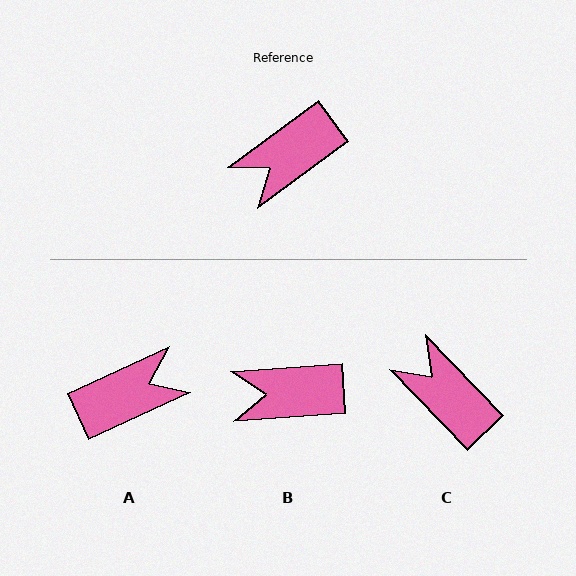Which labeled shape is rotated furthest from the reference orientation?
A, about 168 degrees away.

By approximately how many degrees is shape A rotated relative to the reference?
Approximately 168 degrees counter-clockwise.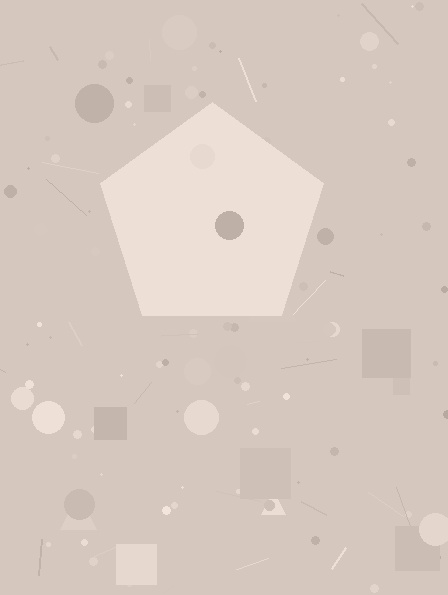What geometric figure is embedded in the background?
A pentagon is embedded in the background.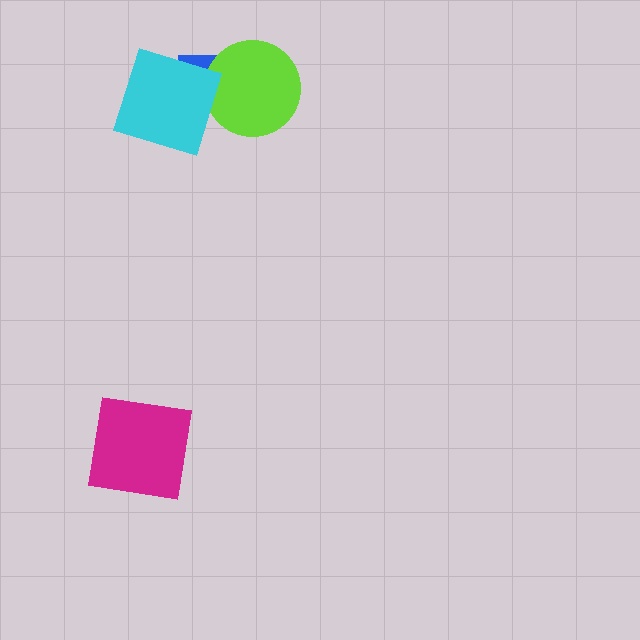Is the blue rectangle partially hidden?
Yes, it is partially covered by another shape.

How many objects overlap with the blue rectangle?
2 objects overlap with the blue rectangle.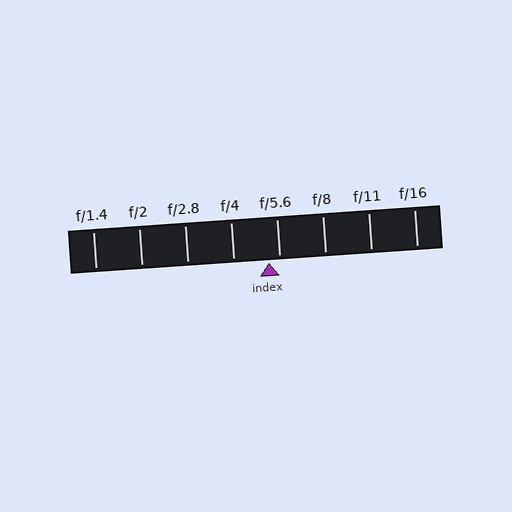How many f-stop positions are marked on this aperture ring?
There are 8 f-stop positions marked.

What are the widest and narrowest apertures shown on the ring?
The widest aperture shown is f/1.4 and the narrowest is f/16.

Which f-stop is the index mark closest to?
The index mark is closest to f/5.6.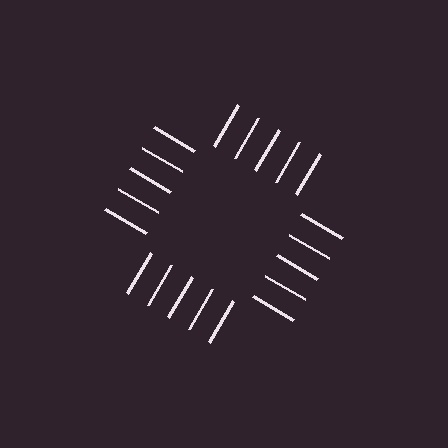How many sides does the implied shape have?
4 sides — the line-ends trace a square.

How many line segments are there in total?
20 — 5 along each of the 4 edges.